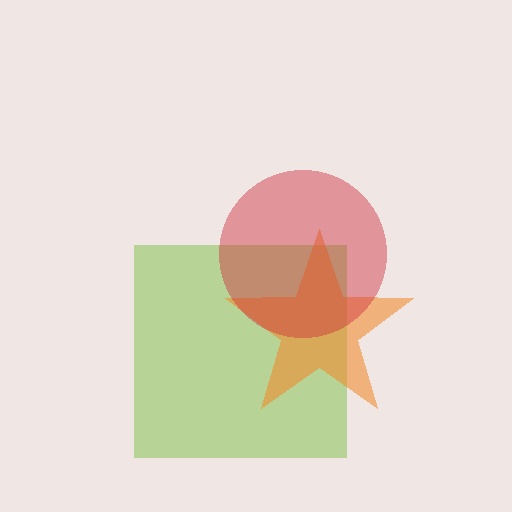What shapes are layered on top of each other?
The layered shapes are: a lime square, an orange star, a red circle.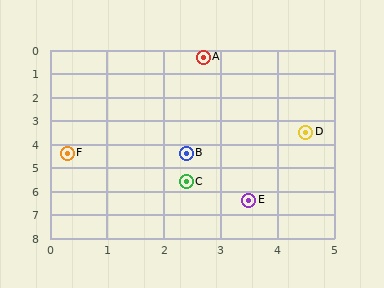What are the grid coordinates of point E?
Point E is at approximately (3.5, 6.4).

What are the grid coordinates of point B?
Point B is at approximately (2.4, 4.4).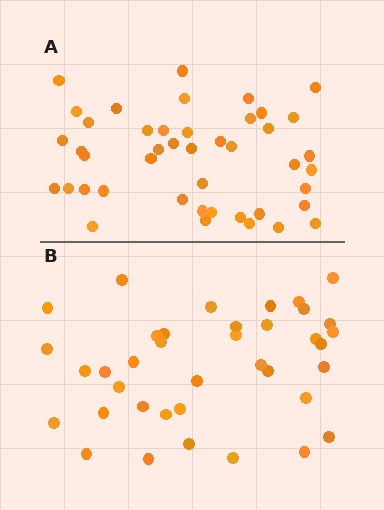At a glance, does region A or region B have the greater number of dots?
Region A (the top region) has more dots.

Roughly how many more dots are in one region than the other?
Region A has about 6 more dots than region B.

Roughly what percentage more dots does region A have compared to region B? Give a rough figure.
About 15% more.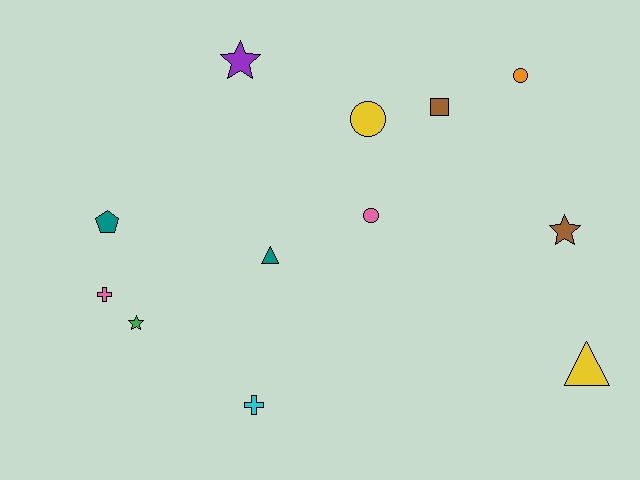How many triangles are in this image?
There are 2 triangles.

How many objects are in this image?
There are 12 objects.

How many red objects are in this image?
There are no red objects.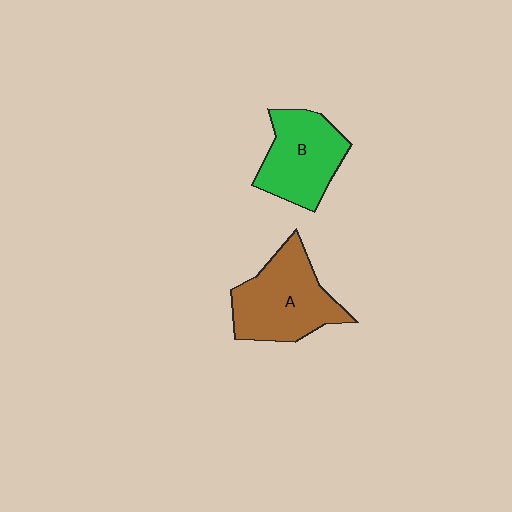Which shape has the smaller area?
Shape B (green).